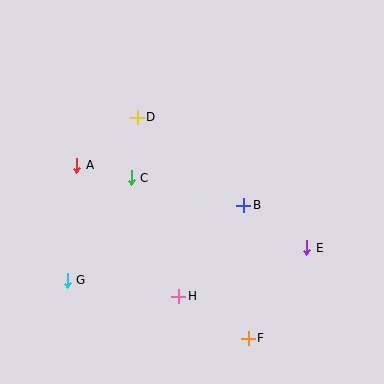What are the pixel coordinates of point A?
Point A is at (76, 165).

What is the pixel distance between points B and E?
The distance between B and E is 76 pixels.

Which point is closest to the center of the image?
Point B at (244, 205) is closest to the center.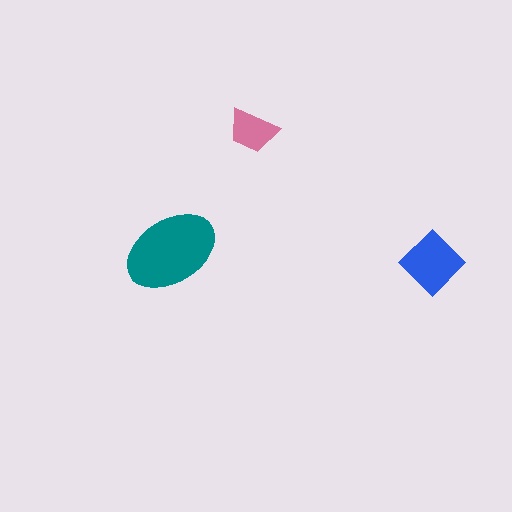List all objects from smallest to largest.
The pink trapezoid, the blue diamond, the teal ellipse.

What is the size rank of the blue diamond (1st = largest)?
2nd.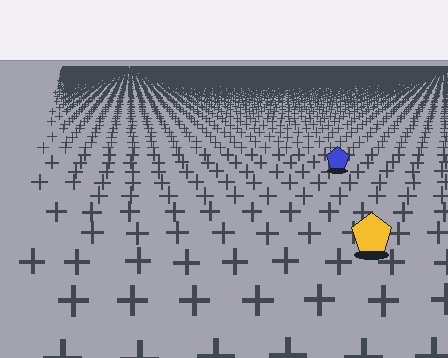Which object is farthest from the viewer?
The blue pentagon is farthest from the viewer. It appears smaller and the ground texture around it is denser.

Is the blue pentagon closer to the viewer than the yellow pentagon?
No. The yellow pentagon is closer — you can tell from the texture gradient: the ground texture is coarser near it.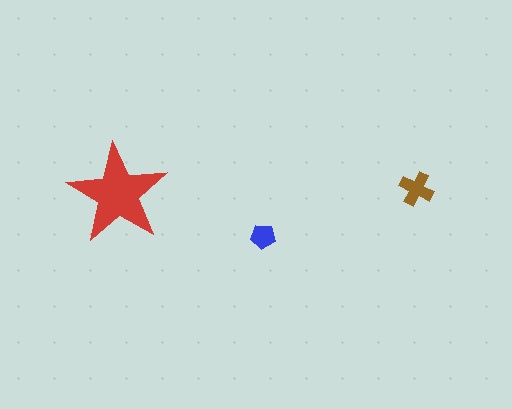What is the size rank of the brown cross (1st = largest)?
2nd.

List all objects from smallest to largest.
The blue pentagon, the brown cross, the red star.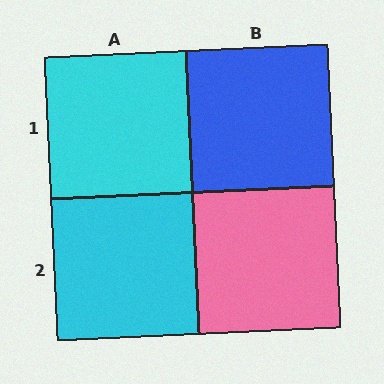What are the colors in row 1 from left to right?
Cyan, blue.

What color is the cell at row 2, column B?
Pink.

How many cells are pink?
1 cell is pink.